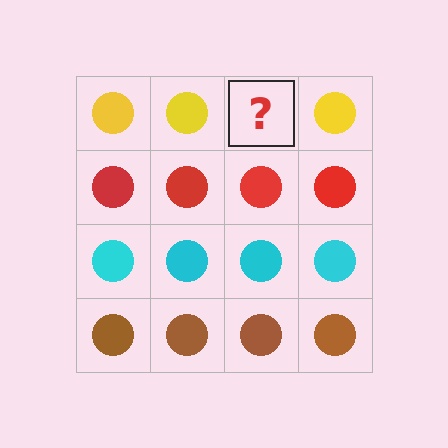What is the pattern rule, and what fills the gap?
The rule is that each row has a consistent color. The gap should be filled with a yellow circle.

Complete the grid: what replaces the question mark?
The question mark should be replaced with a yellow circle.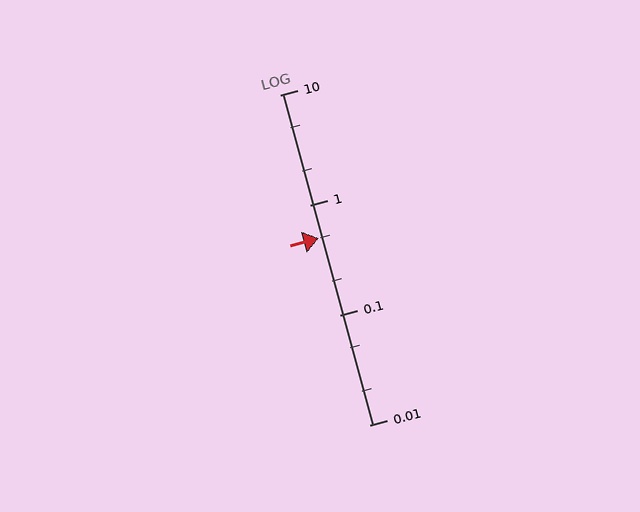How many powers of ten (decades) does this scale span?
The scale spans 3 decades, from 0.01 to 10.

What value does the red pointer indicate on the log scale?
The pointer indicates approximately 0.5.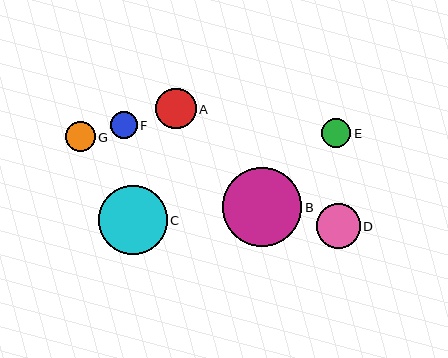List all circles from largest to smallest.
From largest to smallest: B, C, D, A, G, E, F.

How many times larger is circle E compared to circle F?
Circle E is approximately 1.1 times the size of circle F.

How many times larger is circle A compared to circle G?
Circle A is approximately 1.4 times the size of circle G.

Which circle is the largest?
Circle B is the largest with a size of approximately 80 pixels.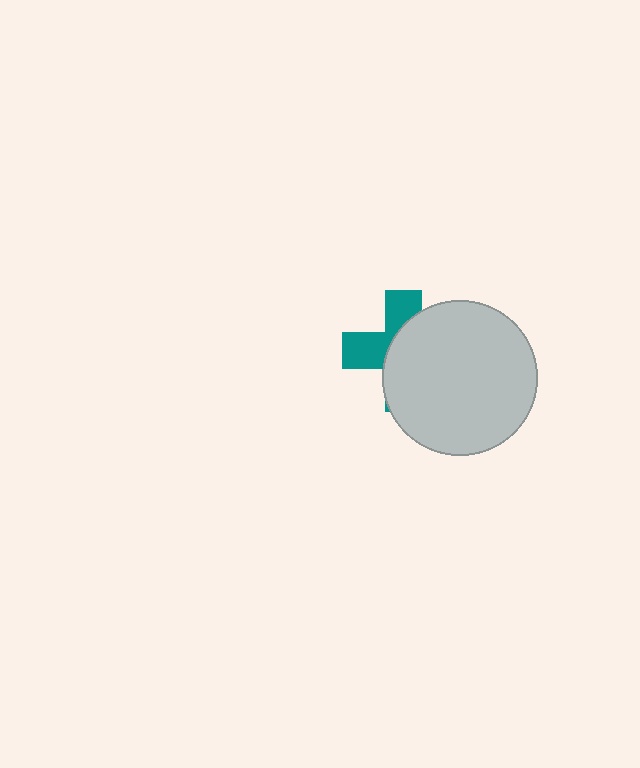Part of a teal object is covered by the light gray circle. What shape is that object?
It is a cross.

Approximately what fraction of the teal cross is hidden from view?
Roughly 61% of the teal cross is hidden behind the light gray circle.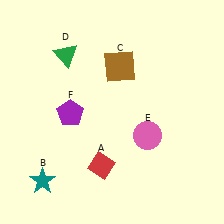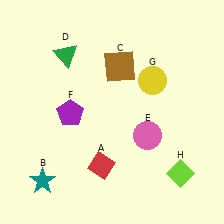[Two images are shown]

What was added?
A yellow circle (G), a lime diamond (H) were added in Image 2.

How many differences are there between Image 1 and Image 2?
There are 2 differences between the two images.